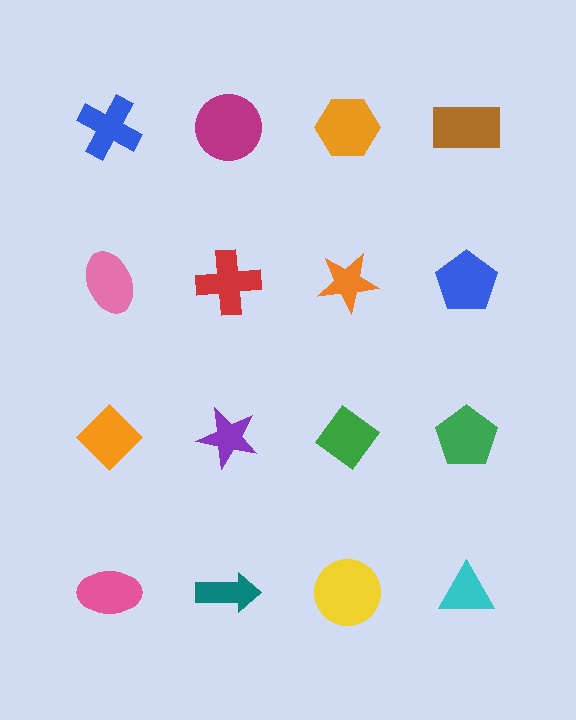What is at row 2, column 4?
A blue pentagon.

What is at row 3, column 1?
An orange diamond.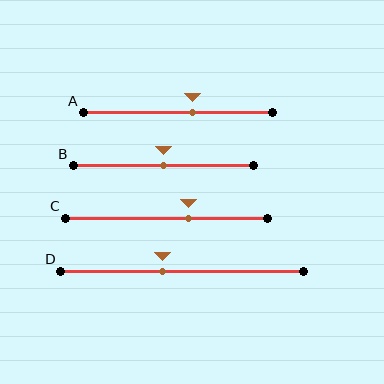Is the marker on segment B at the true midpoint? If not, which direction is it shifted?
Yes, the marker on segment B is at the true midpoint.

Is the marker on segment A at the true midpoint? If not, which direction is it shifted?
No, the marker on segment A is shifted to the right by about 8% of the segment length.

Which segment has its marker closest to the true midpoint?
Segment B has its marker closest to the true midpoint.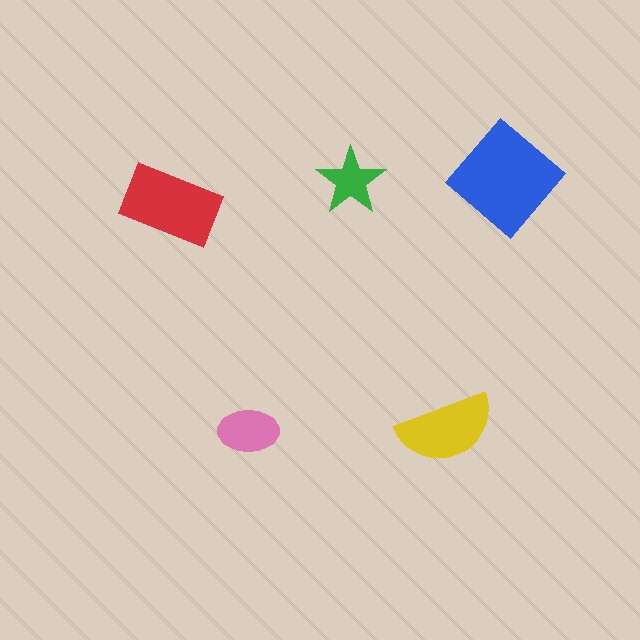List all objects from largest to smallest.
The blue diamond, the red rectangle, the yellow semicircle, the pink ellipse, the green star.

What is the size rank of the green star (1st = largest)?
5th.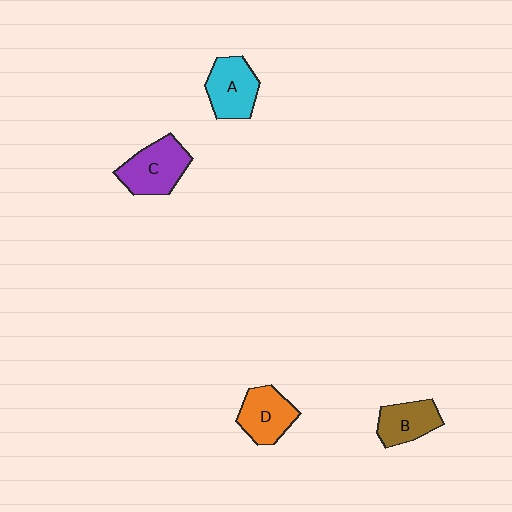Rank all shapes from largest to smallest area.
From largest to smallest: C (purple), A (cyan), D (orange), B (brown).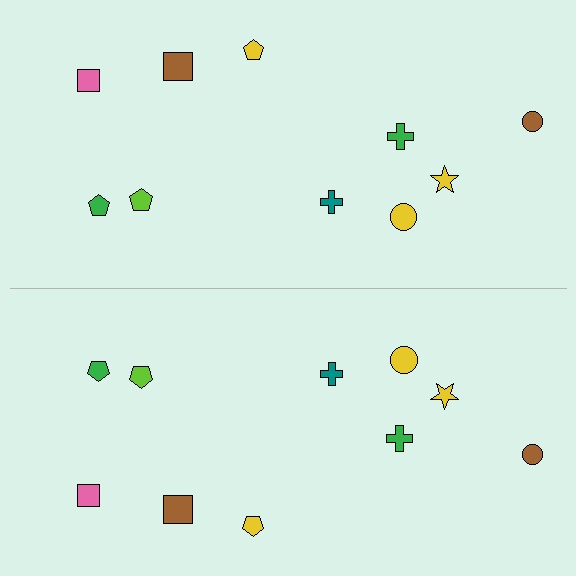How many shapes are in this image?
There are 20 shapes in this image.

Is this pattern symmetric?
Yes, this pattern has bilateral (reflection) symmetry.